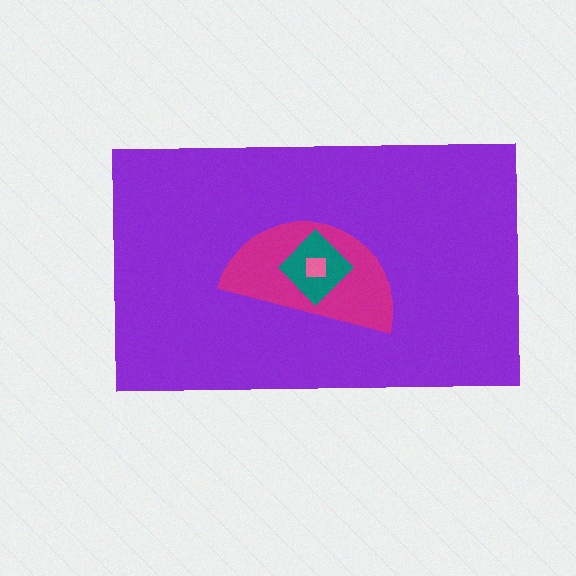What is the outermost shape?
The purple rectangle.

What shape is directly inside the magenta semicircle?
The teal diamond.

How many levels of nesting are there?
4.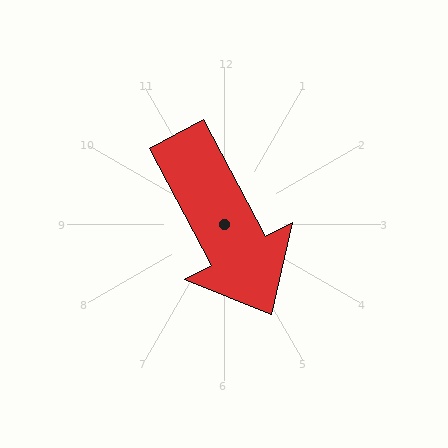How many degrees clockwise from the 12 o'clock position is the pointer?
Approximately 152 degrees.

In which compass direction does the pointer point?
Southeast.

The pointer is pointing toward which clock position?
Roughly 5 o'clock.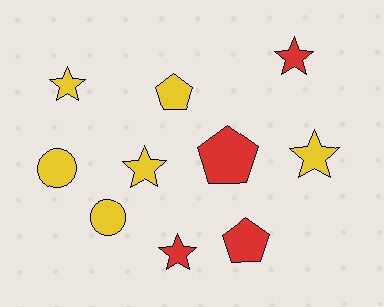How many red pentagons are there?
There are 2 red pentagons.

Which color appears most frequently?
Yellow, with 6 objects.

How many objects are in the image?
There are 10 objects.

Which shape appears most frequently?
Star, with 5 objects.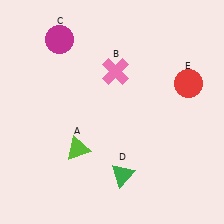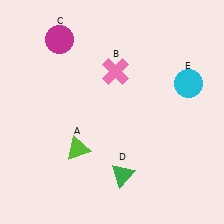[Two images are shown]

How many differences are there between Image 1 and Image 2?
There is 1 difference between the two images.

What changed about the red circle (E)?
In Image 1, E is red. In Image 2, it changed to cyan.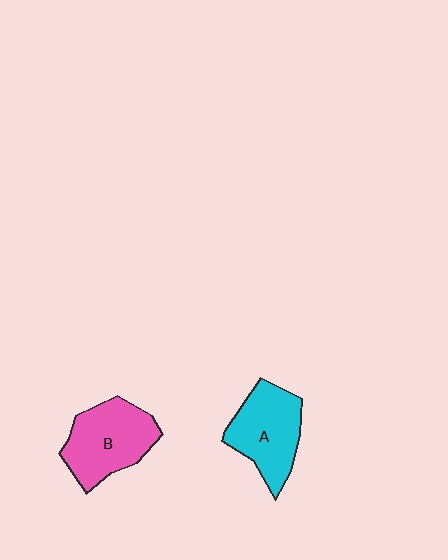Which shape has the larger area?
Shape B (pink).